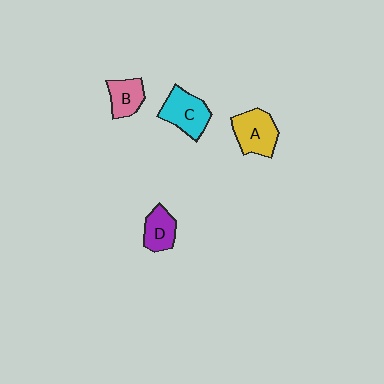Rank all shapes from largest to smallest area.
From largest to smallest: A (yellow), C (cyan), D (purple), B (pink).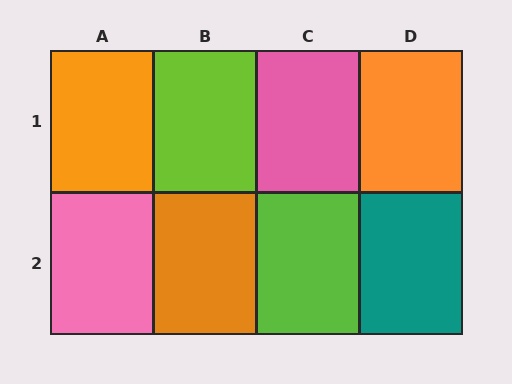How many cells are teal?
1 cell is teal.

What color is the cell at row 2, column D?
Teal.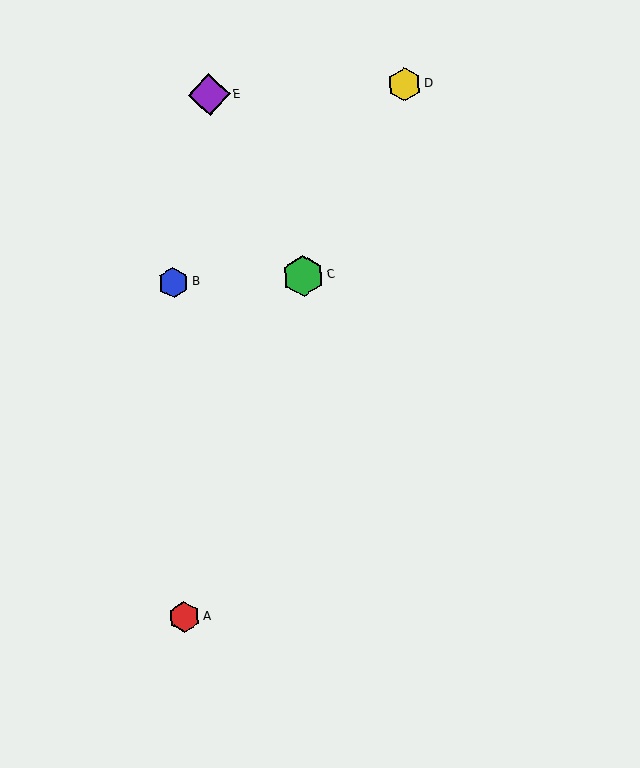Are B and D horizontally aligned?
No, B is at y≈283 and D is at y≈85.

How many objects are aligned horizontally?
2 objects (B, C) are aligned horizontally.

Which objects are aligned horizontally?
Objects B, C are aligned horizontally.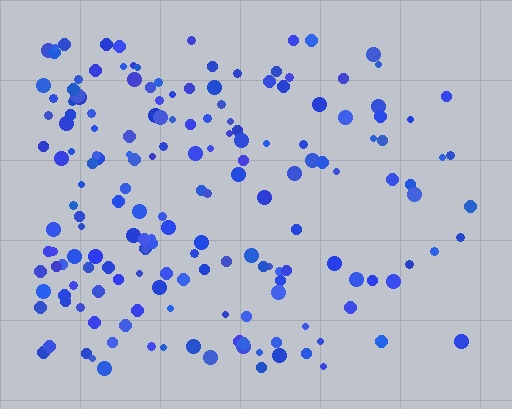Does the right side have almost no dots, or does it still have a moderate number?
Still a moderate number, just noticeably fewer than the left.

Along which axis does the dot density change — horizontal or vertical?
Horizontal.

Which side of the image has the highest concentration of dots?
The left.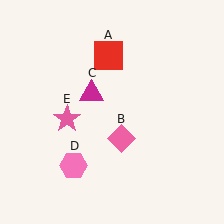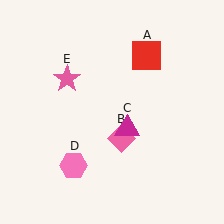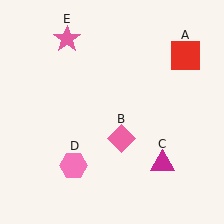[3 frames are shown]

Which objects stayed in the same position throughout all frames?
Pink diamond (object B) and pink hexagon (object D) remained stationary.